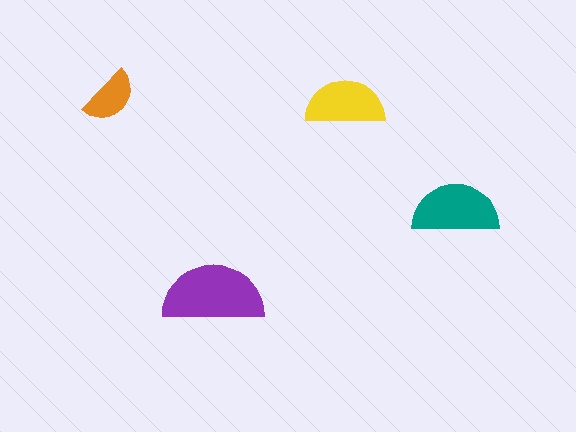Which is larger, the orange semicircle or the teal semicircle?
The teal one.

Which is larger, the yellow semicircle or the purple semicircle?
The purple one.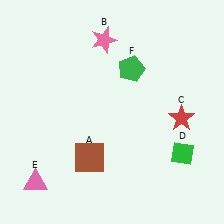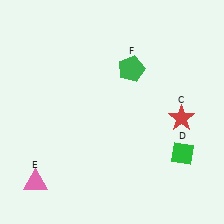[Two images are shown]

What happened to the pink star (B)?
The pink star (B) was removed in Image 2. It was in the top-left area of Image 1.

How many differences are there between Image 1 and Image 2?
There are 2 differences between the two images.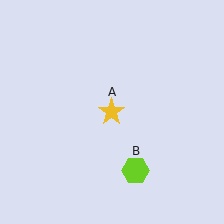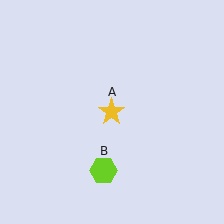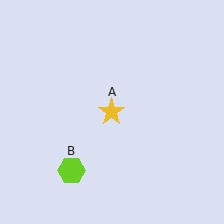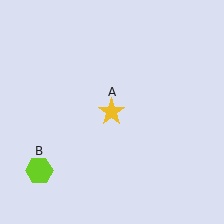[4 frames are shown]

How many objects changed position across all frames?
1 object changed position: lime hexagon (object B).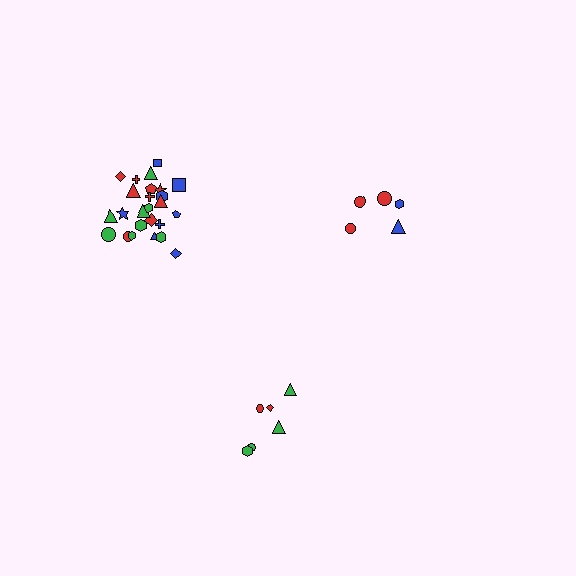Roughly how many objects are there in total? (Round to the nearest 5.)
Roughly 35 objects in total.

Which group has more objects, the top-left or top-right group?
The top-left group.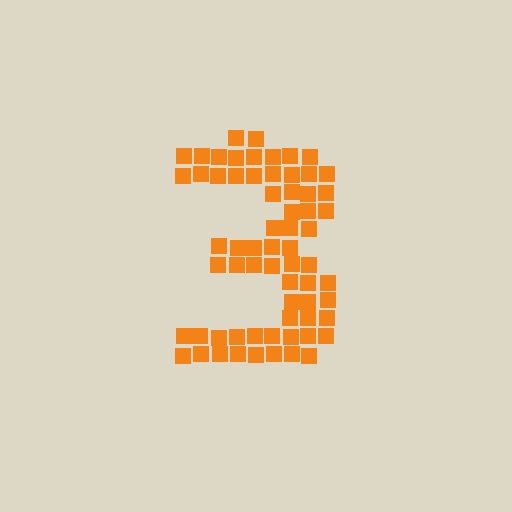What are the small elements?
The small elements are squares.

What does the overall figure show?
The overall figure shows the digit 3.